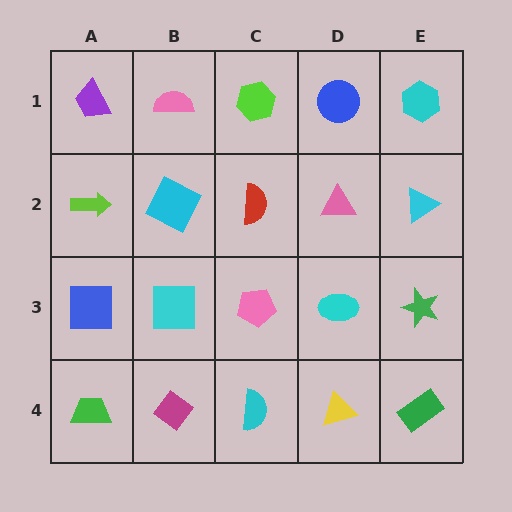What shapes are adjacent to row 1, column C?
A red semicircle (row 2, column C), a pink semicircle (row 1, column B), a blue circle (row 1, column D).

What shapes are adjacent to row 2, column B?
A pink semicircle (row 1, column B), a cyan square (row 3, column B), a lime arrow (row 2, column A), a red semicircle (row 2, column C).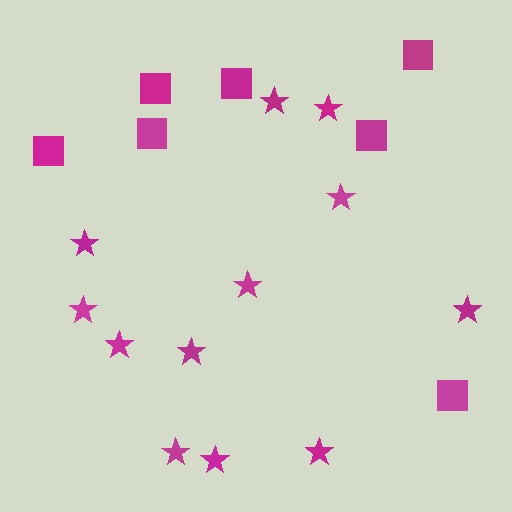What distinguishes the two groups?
There are 2 groups: one group of squares (7) and one group of stars (12).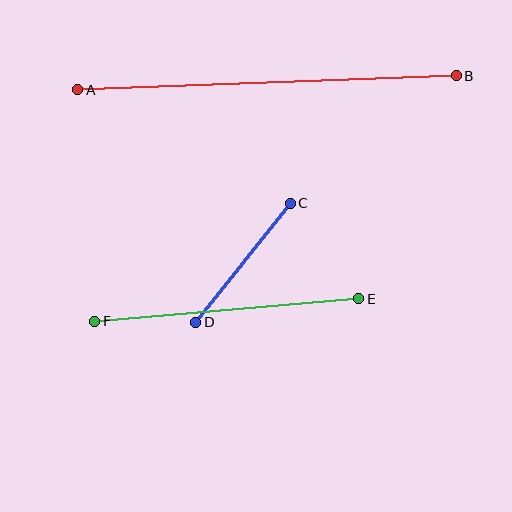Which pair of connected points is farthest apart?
Points A and B are farthest apart.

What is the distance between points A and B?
The distance is approximately 379 pixels.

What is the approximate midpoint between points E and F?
The midpoint is at approximately (227, 310) pixels.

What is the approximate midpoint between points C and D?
The midpoint is at approximately (243, 263) pixels.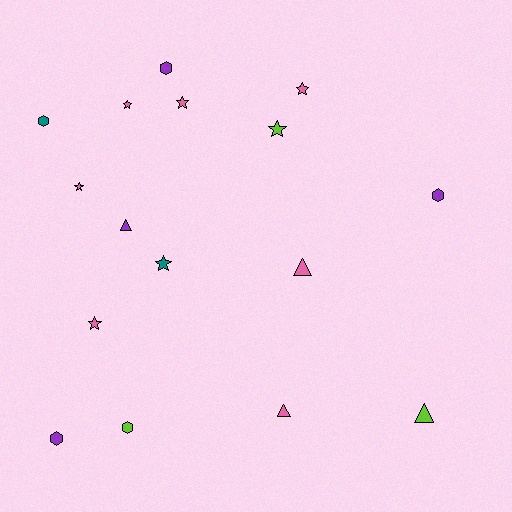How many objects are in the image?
There are 16 objects.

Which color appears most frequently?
Pink, with 7 objects.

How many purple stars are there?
There are no purple stars.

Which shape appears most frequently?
Star, with 7 objects.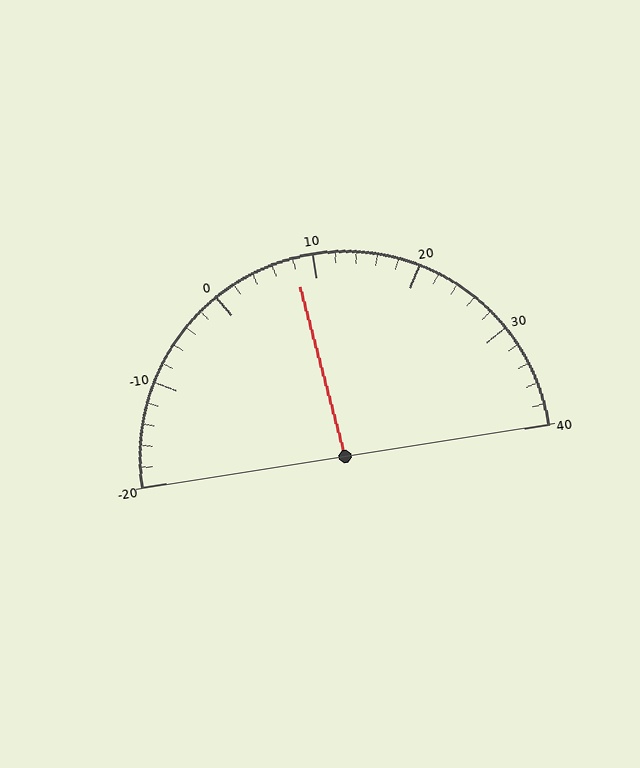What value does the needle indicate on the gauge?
The needle indicates approximately 8.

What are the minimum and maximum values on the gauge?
The gauge ranges from -20 to 40.